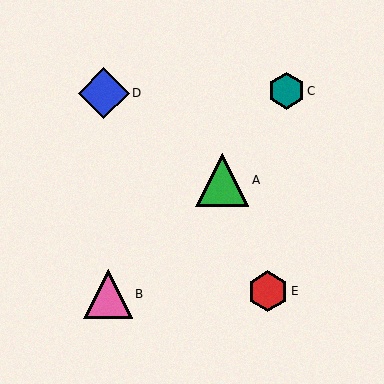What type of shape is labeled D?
Shape D is a blue diamond.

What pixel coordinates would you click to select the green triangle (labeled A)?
Click at (222, 180) to select the green triangle A.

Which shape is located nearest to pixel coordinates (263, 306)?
The red hexagon (labeled E) at (268, 291) is nearest to that location.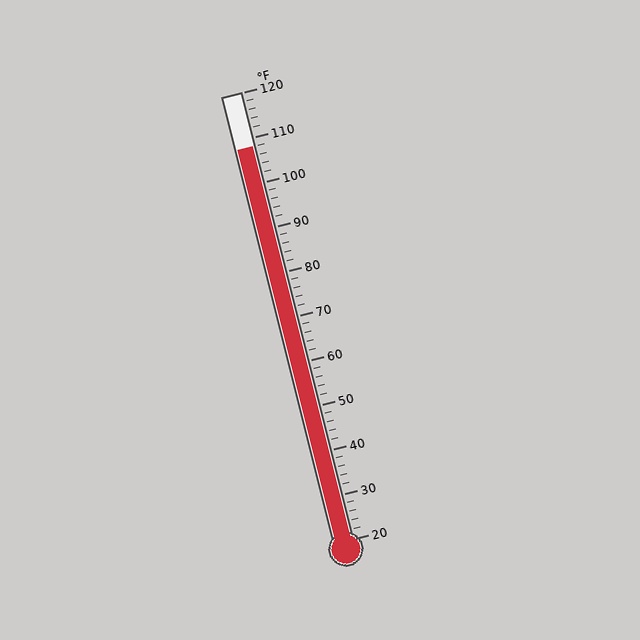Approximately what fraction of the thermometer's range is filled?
The thermometer is filled to approximately 90% of its range.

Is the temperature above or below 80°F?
The temperature is above 80°F.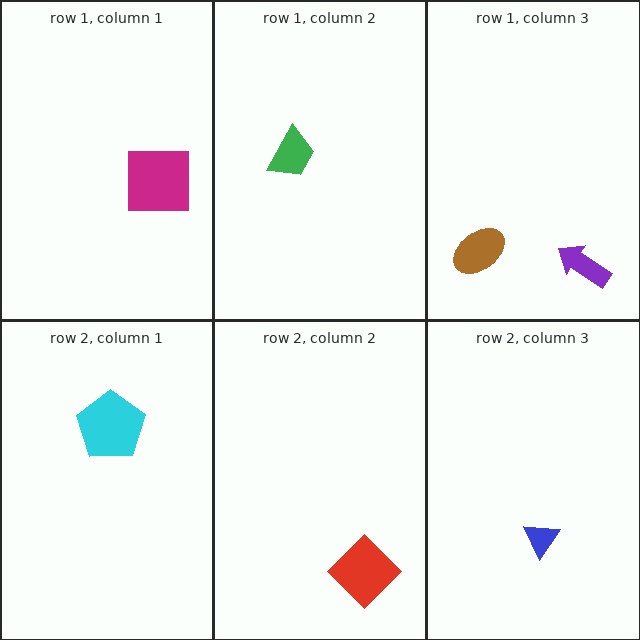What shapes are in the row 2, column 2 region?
The red diamond.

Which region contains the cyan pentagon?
The row 2, column 1 region.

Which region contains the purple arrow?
The row 1, column 3 region.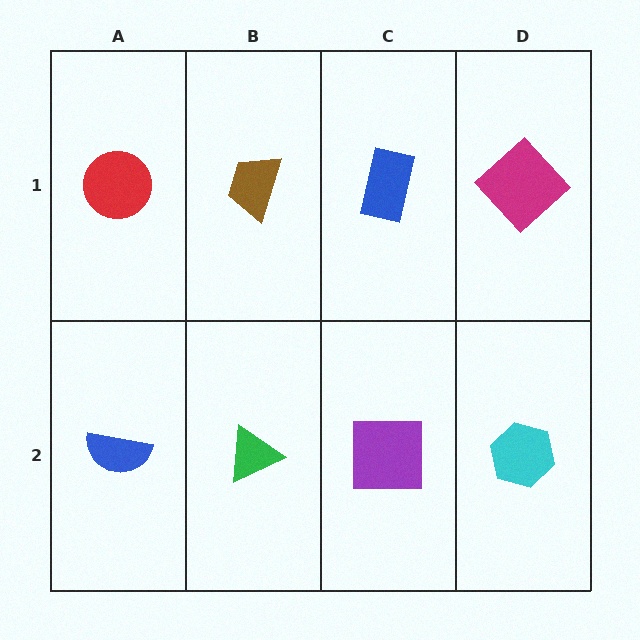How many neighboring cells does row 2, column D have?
2.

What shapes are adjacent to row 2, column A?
A red circle (row 1, column A), a green triangle (row 2, column B).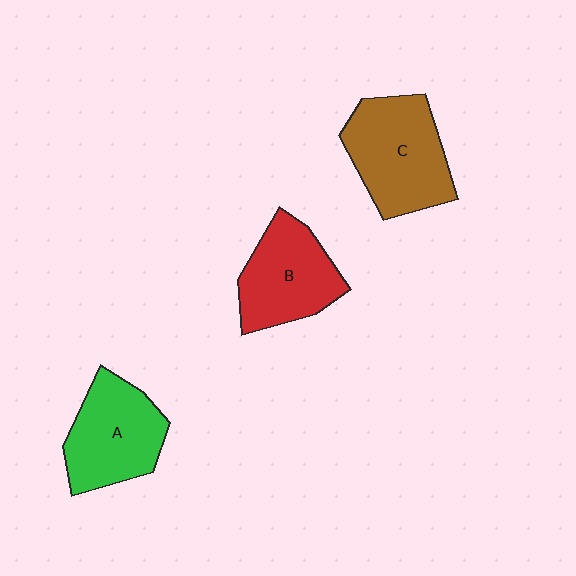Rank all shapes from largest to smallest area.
From largest to smallest: C (brown), A (green), B (red).